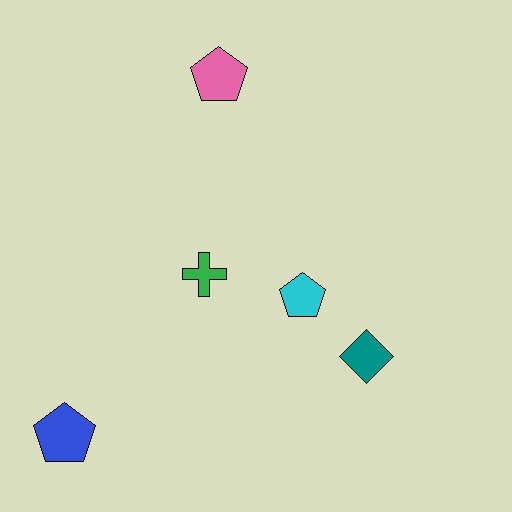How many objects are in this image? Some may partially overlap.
There are 5 objects.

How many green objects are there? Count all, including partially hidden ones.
There is 1 green object.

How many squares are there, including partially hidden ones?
There are no squares.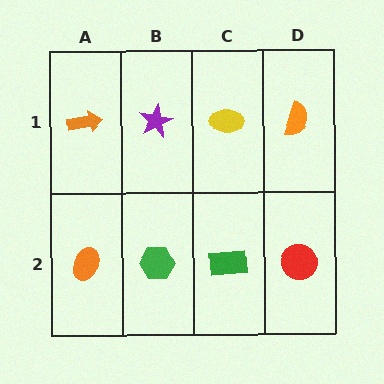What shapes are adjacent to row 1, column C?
A green rectangle (row 2, column C), a purple star (row 1, column B), an orange semicircle (row 1, column D).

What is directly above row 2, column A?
An orange arrow.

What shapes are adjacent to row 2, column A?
An orange arrow (row 1, column A), a green hexagon (row 2, column B).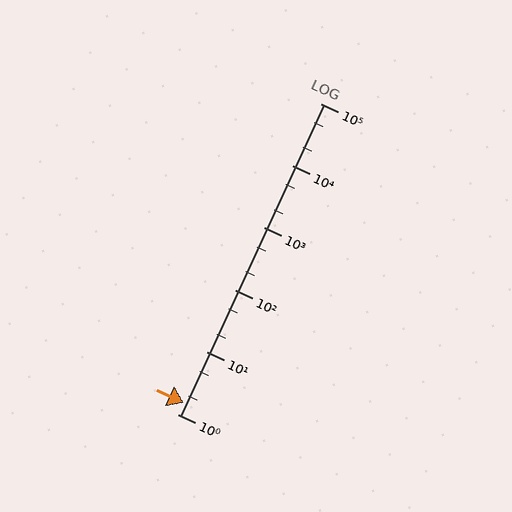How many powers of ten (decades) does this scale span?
The scale spans 5 decades, from 1 to 100000.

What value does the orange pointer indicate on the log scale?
The pointer indicates approximately 1.5.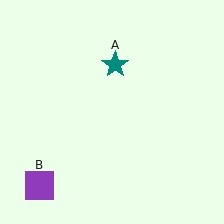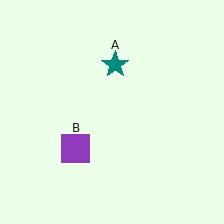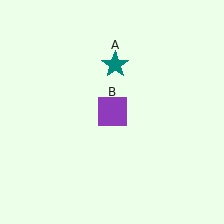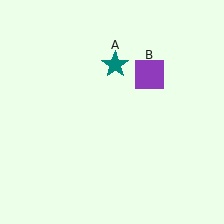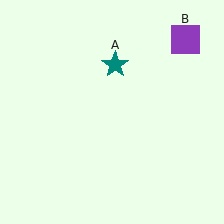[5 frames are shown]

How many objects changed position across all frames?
1 object changed position: purple square (object B).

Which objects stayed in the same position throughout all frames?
Teal star (object A) remained stationary.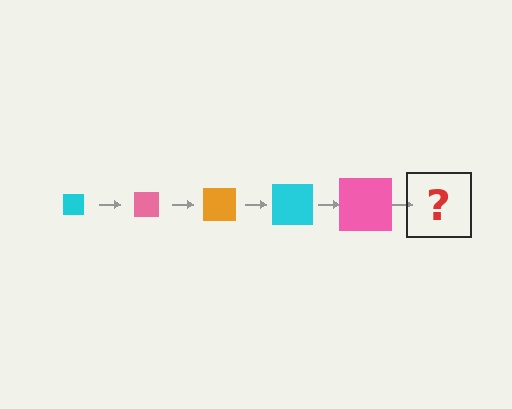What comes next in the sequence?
The next element should be an orange square, larger than the previous one.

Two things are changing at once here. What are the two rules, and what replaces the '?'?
The two rules are that the square grows larger each step and the color cycles through cyan, pink, and orange. The '?' should be an orange square, larger than the previous one.